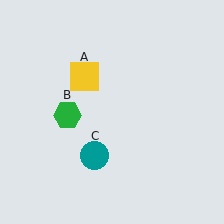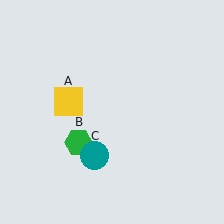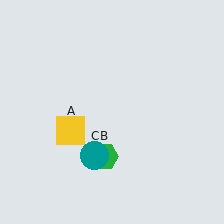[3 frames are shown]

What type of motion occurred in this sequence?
The yellow square (object A), green hexagon (object B) rotated counterclockwise around the center of the scene.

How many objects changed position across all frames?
2 objects changed position: yellow square (object A), green hexagon (object B).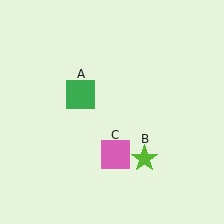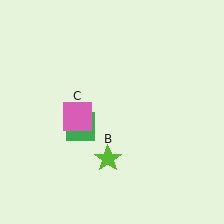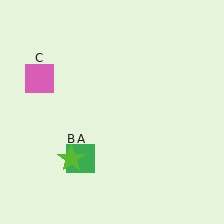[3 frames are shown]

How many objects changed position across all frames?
3 objects changed position: green square (object A), lime star (object B), pink square (object C).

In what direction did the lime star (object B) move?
The lime star (object B) moved left.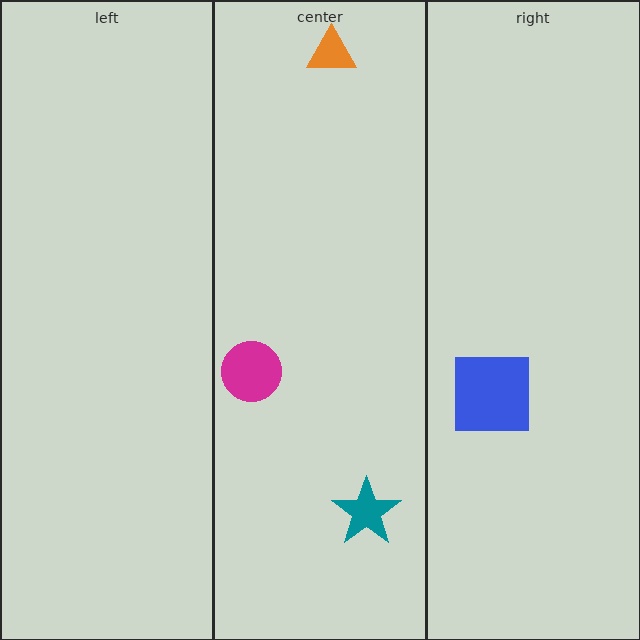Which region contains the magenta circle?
The center region.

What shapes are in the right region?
The blue square.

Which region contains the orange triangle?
The center region.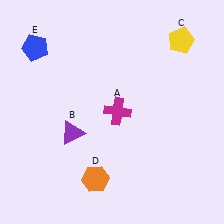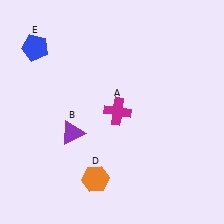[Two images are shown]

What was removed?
The yellow pentagon (C) was removed in Image 2.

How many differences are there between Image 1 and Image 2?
There is 1 difference between the two images.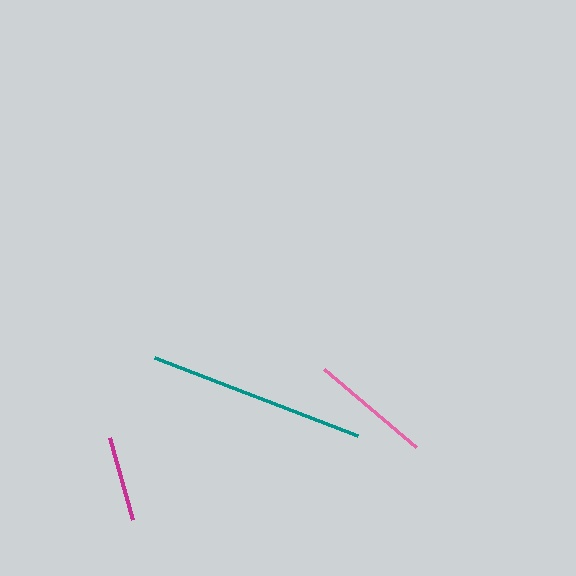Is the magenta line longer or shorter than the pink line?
The pink line is longer than the magenta line.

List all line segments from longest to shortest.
From longest to shortest: teal, pink, magenta.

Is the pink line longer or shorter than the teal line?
The teal line is longer than the pink line.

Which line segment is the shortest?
The magenta line is the shortest at approximately 85 pixels.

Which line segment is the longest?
The teal line is the longest at approximately 218 pixels.